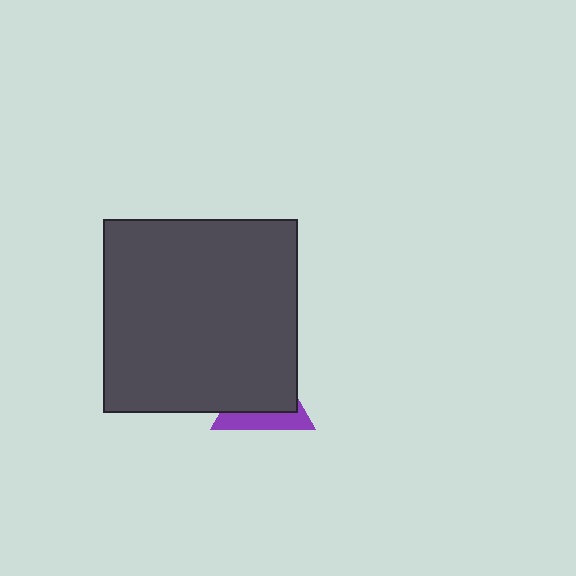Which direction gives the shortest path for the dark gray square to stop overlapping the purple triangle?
Moving toward the upper-left gives the shortest separation.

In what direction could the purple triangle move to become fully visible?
The purple triangle could move toward the lower-right. That would shift it out from behind the dark gray square entirely.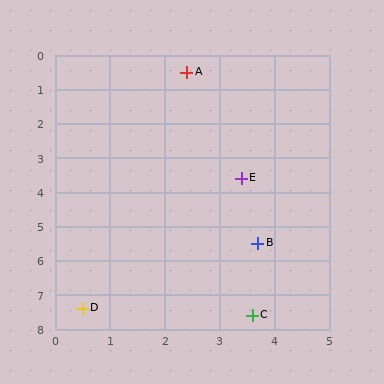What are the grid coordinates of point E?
Point E is at approximately (3.4, 3.6).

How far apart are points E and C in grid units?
Points E and C are about 4.0 grid units apart.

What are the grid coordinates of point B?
Point B is at approximately (3.7, 5.5).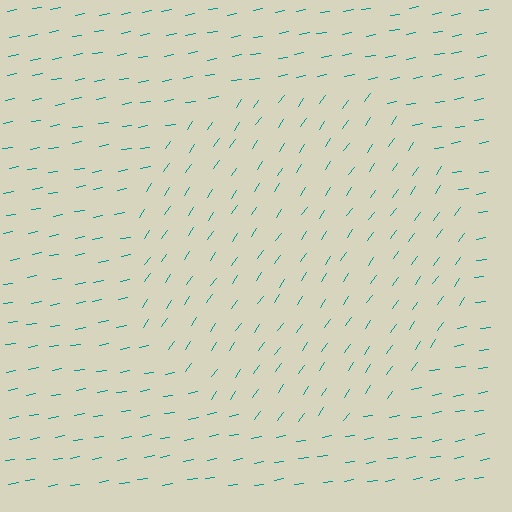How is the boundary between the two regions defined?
The boundary is defined purely by a change in line orientation (approximately 45 degrees difference). All lines are the same color and thickness.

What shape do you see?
I see a circle.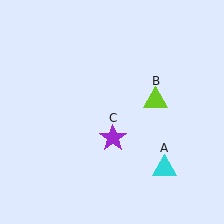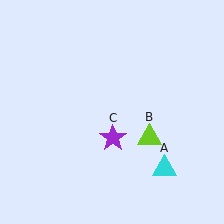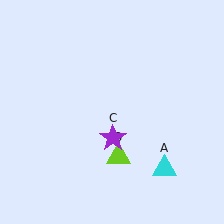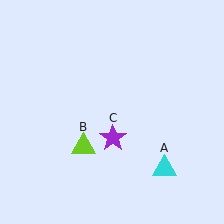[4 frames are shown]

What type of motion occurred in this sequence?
The lime triangle (object B) rotated clockwise around the center of the scene.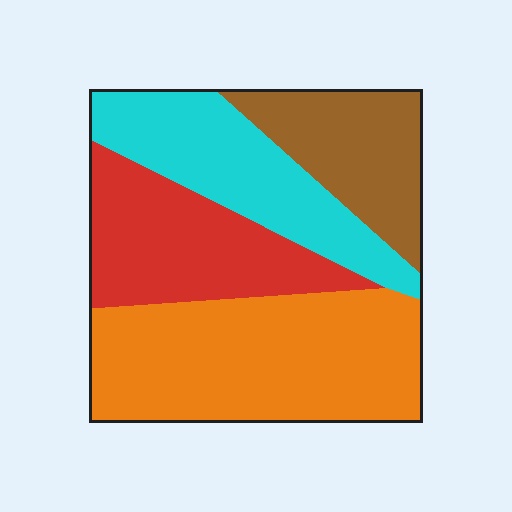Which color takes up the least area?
Brown, at roughly 15%.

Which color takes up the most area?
Orange, at roughly 35%.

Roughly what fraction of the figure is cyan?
Cyan covers roughly 20% of the figure.